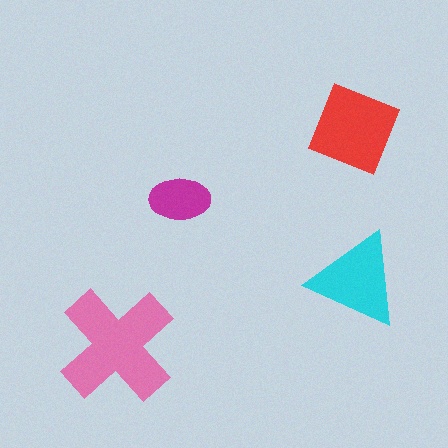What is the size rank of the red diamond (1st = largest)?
2nd.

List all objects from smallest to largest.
The magenta ellipse, the cyan triangle, the red diamond, the pink cross.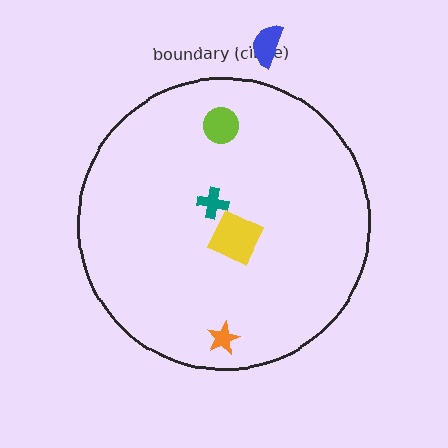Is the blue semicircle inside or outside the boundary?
Outside.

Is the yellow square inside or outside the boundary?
Inside.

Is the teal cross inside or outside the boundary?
Inside.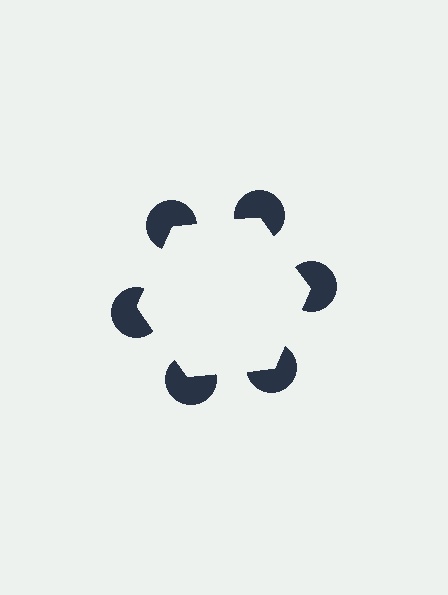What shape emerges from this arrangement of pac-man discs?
An illusory hexagon — its edges are inferred from the aligned wedge cuts in the pac-man discs, not physically drawn.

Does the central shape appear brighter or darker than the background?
It typically appears slightly brighter than the background, even though no actual brightness change is drawn.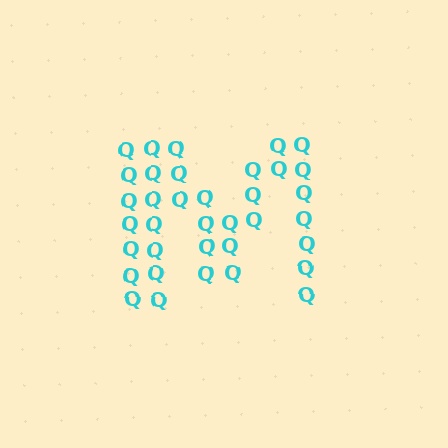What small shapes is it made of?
It is made of small letter Q's.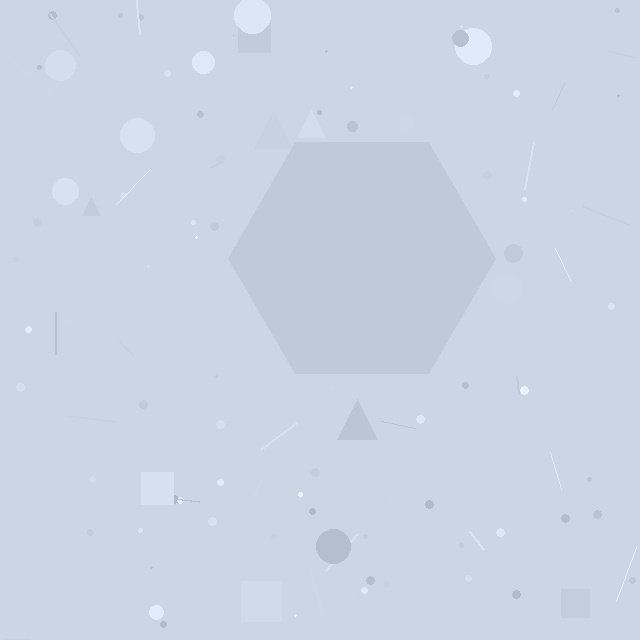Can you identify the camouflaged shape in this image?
The camouflaged shape is a hexagon.